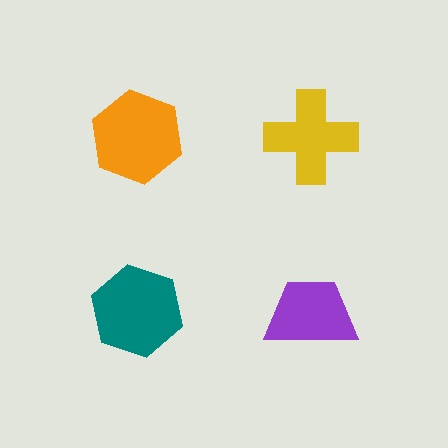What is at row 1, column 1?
An orange hexagon.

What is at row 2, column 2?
A purple trapezoid.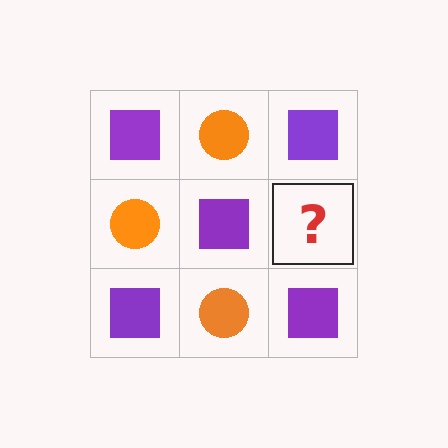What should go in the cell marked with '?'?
The missing cell should contain an orange circle.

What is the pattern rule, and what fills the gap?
The rule is that it alternates purple square and orange circle in a checkerboard pattern. The gap should be filled with an orange circle.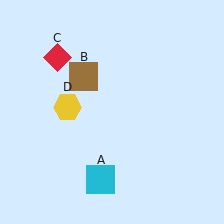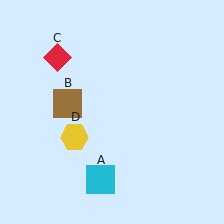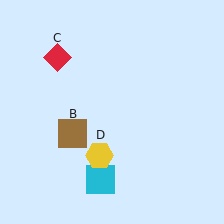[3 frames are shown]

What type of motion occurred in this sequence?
The brown square (object B), yellow hexagon (object D) rotated counterclockwise around the center of the scene.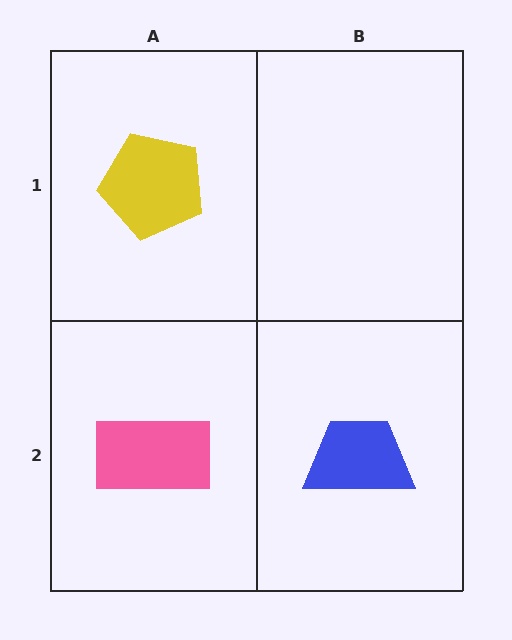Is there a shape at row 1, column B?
No, that cell is empty.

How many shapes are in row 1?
1 shape.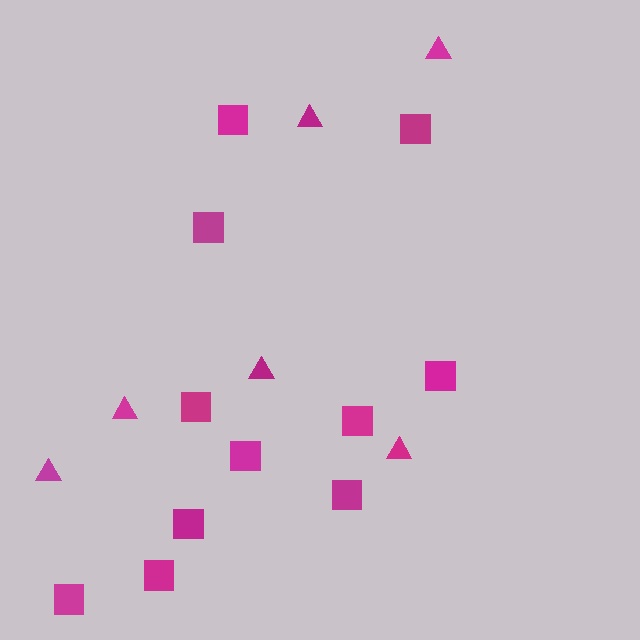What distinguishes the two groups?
There are 2 groups: one group of squares (11) and one group of triangles (6).